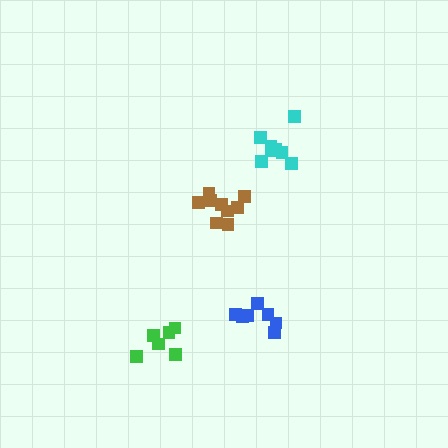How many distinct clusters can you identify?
There are 4 distinct clusters.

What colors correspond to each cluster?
The clusters are colored: green, cyan, blue, brown.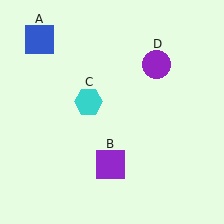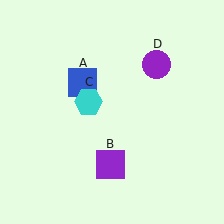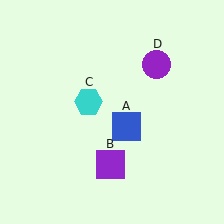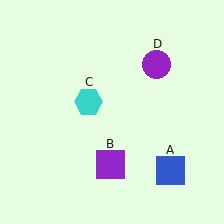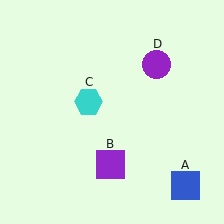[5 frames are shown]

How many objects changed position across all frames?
1 object changed position: blue square (object A).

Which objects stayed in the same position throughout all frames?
Purple square (object B) and cyan hexagon (object C) and purple circle (object D) remained stationary.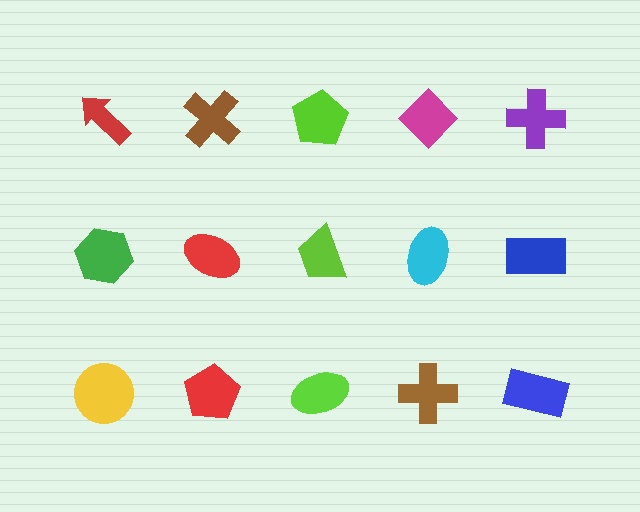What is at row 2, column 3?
A lime trapezoid.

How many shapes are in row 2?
5 shapes.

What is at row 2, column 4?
A cyan ellipse.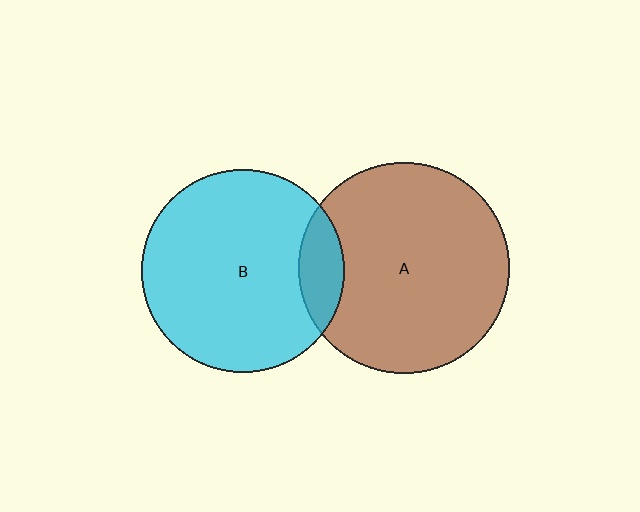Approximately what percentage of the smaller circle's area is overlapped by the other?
Approximately 15%.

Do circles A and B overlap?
Yes.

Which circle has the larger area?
Circle A (brown).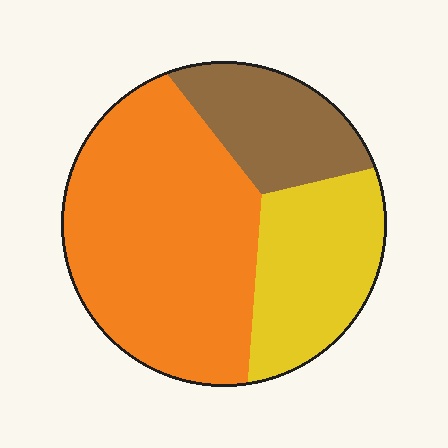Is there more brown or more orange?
Orange.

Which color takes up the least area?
Brown, at roughly 20%.